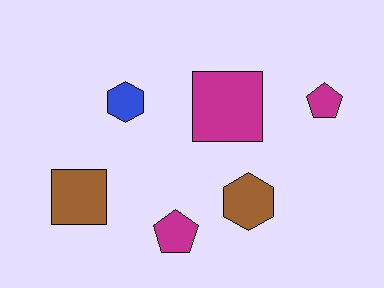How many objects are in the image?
There are 6 objects.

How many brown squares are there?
There is 1 brown square.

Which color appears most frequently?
Magenta, with 3 objects.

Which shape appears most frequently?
Hexagon, with 2 objects.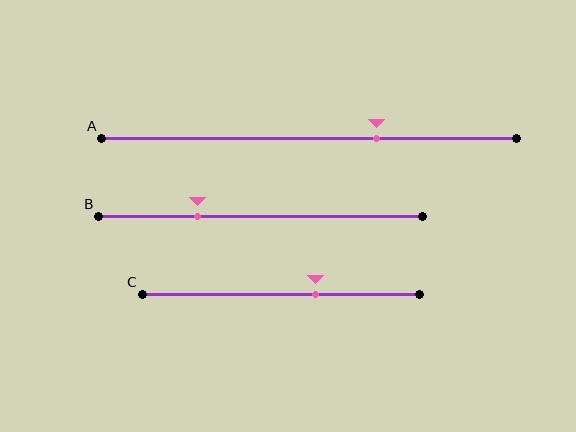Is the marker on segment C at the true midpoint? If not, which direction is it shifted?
No, the marker on segment C is shifted to the right by about 13% of the segment length.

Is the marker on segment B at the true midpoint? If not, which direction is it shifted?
No, the marker on segment B is shifted to the left by about 20% of the segment length.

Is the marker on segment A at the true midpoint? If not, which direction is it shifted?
No, the marker on segment A is shifted to the right by about 16% of the segment length.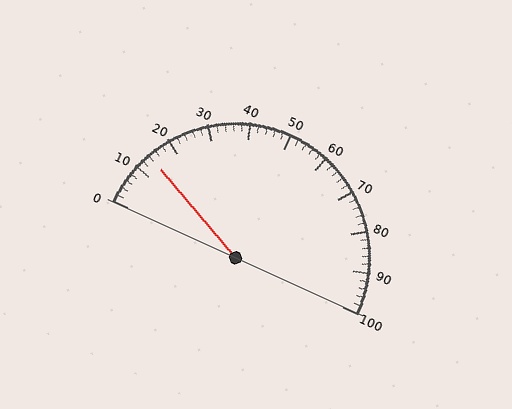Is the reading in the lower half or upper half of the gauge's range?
The reading is in the lower half of the range (0 to 100).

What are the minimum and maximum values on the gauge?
The gauge ranges from 0 to 100.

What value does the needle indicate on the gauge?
The needle indicates approximately 14.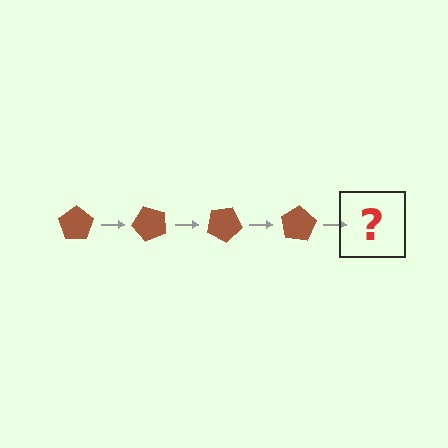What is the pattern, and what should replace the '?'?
The pattern is that the pentagon rotates 50 degrees each step. The '?' should be a brown pentagon rotated 200 degrees.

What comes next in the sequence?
The next element should be a brown pentagon rotated 200 degrees.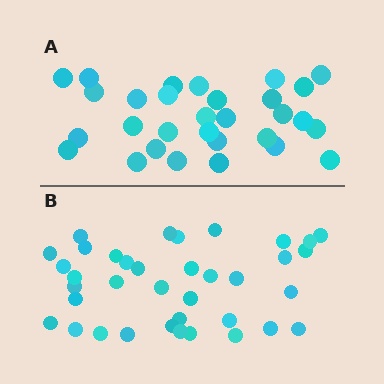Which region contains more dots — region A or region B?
Region B (the bottom region) has more dots.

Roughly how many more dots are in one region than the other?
Region B has roughly 8 or so more dots than region A.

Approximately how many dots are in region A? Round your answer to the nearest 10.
About 30 dots.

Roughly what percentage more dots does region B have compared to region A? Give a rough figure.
About 25% more.